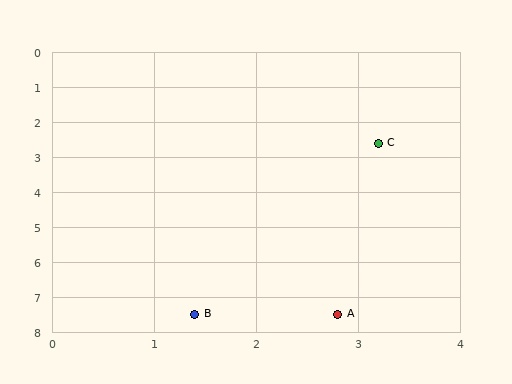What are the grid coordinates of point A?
Point A is at approximately (2.8, 7.5).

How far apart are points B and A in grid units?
Points B and A are about 1.4 grid units apart.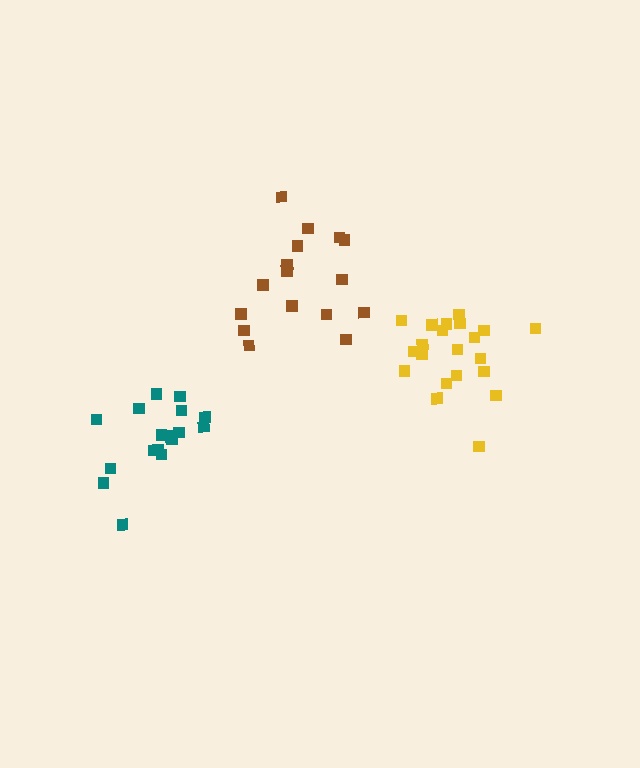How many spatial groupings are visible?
There are 3 spatial groupings.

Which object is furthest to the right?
The yellow cluster is rightmost.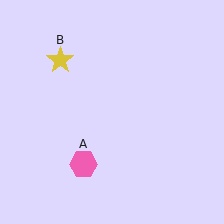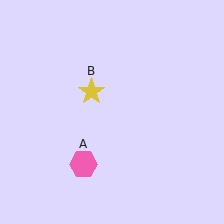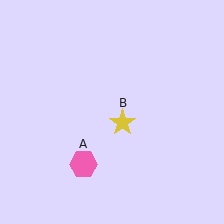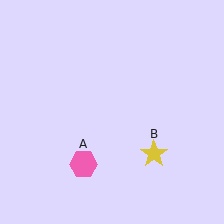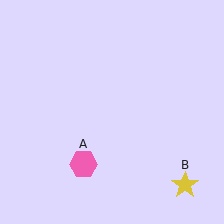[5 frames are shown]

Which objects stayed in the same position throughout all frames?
Pink hexagon (object A) remained stationary.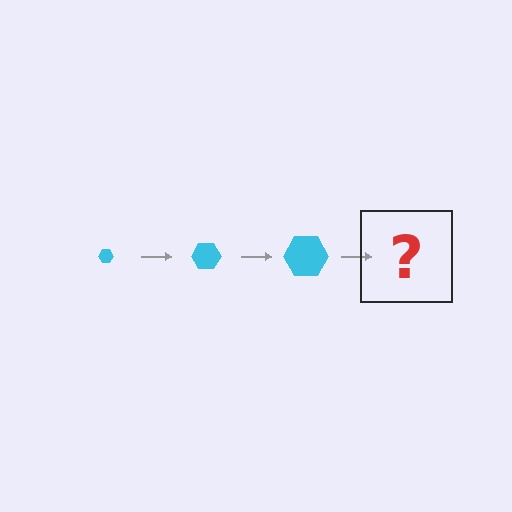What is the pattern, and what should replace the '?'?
The pattern is that the hexagon gets progressively larger each step. The '?' should be a cyan hexagon, larger than the previous one.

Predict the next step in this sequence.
The next step is a cyan hexagon, larger than the previous one.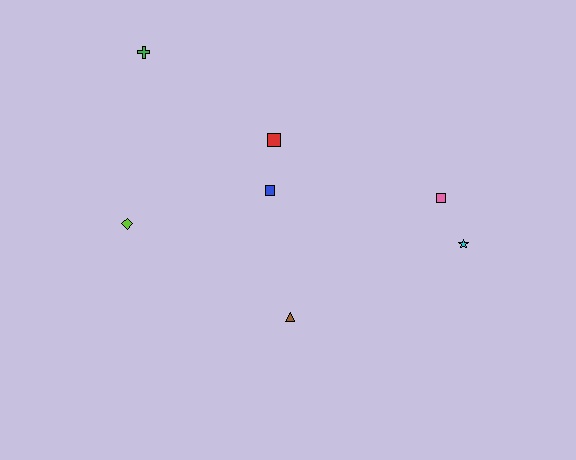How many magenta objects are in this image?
There are no magenta objects.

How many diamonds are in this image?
There is 1 diamond.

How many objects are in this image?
There are 7 objects.